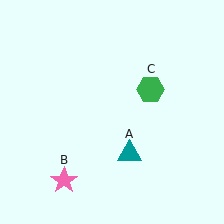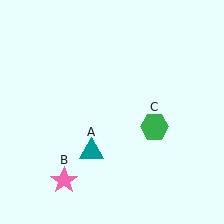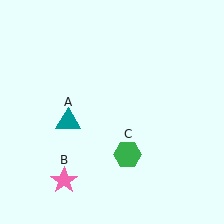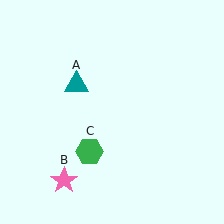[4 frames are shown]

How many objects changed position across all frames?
2 objects changed position: teal triangle (object A), green hexagon (object C).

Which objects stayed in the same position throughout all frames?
Pink star (object B) remained stationary.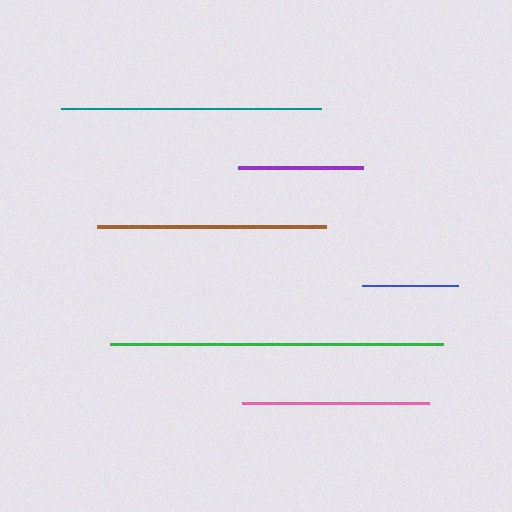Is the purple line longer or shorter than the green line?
The green line is longer than the purple line.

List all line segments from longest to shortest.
From longest to shortest: green, teal, brown, pink, purple, blue.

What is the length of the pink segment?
The pink segment is approximately 188 pixels long.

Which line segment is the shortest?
The blue line is the shortest at approximately 95 pixels.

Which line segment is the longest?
The green line is the longest at approximately 333 pixels.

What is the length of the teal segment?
The teal segment is approximately 259 pixels long.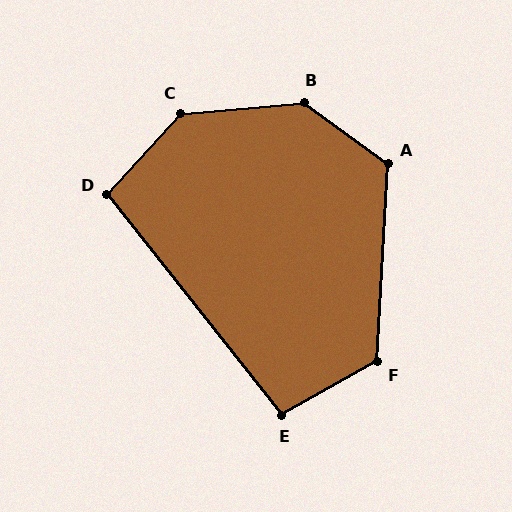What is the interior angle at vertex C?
Approximately 137 degrees (obtuse).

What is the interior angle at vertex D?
Approximately 100 degrees (obtuse).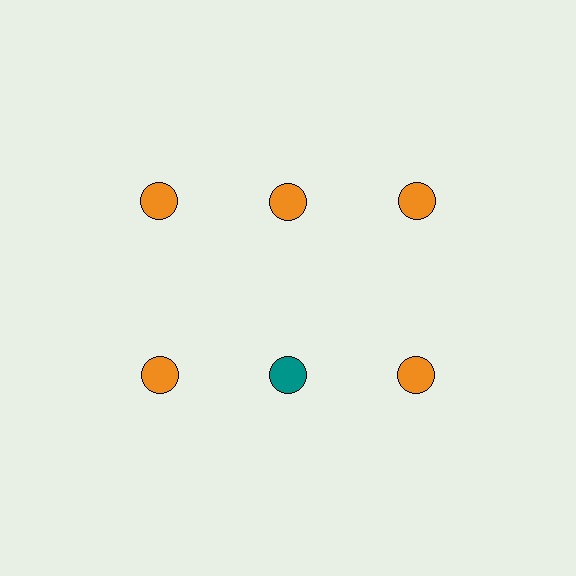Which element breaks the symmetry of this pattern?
The teal circle in the second row, second from left column breaks the symmetry. All other shapes are orange circles.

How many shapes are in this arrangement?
There are 6 shapes arranged in a grid pattern.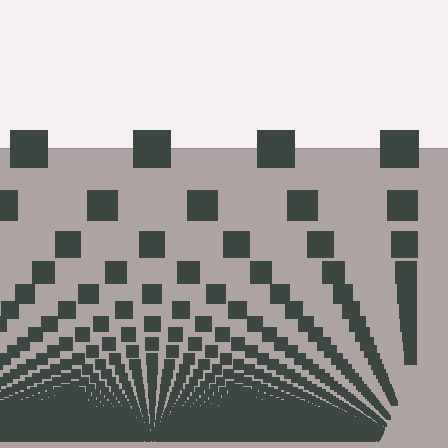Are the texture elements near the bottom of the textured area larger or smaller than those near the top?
Smaller. The gradient is inverted — elements near the bottom are smaller and denser.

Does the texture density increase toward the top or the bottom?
Density increases toward the bottom.